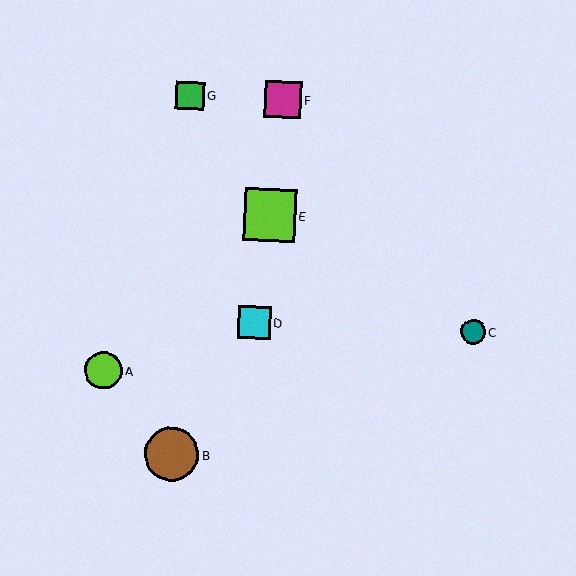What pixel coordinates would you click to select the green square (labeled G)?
Click at (190, 96) to select the green square G.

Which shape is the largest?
The brown circle (labeled B) is the largest.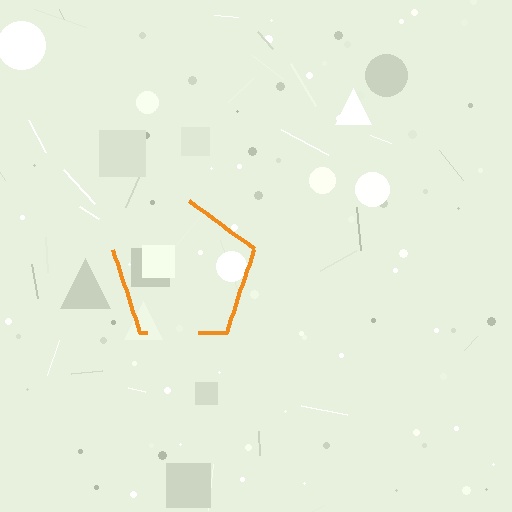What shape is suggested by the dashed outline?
The dashed outline suggests a pentagon.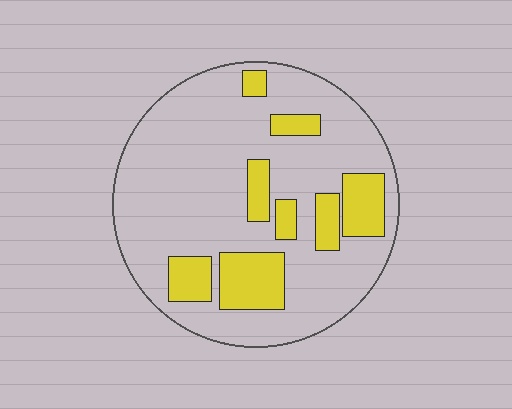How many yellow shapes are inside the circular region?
8.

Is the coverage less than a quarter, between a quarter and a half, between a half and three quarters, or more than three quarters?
Less than a quarter.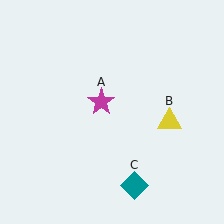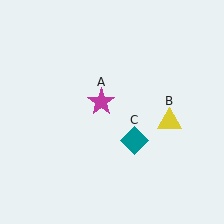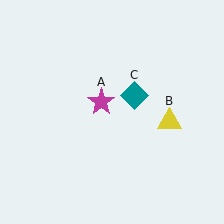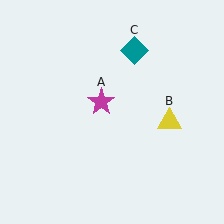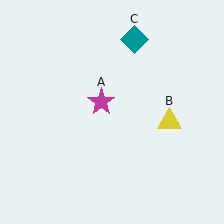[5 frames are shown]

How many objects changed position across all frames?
1 object changed position: teal diamond (object C).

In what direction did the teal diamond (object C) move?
The teal diamond (object C) moved up.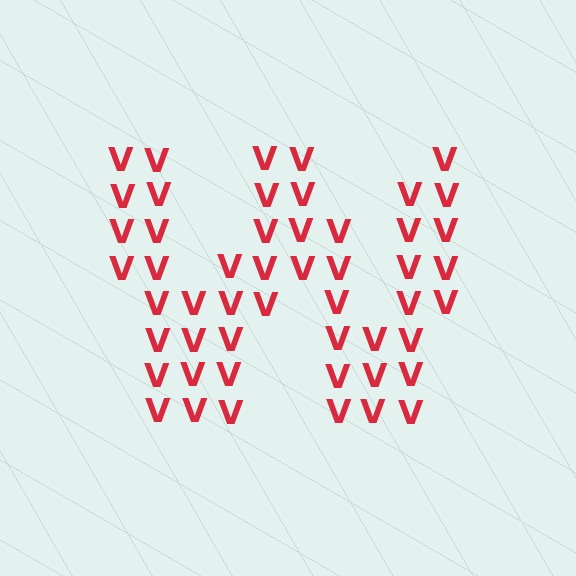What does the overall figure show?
The overall figure shows the letter W.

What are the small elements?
The small elements are letter V's.